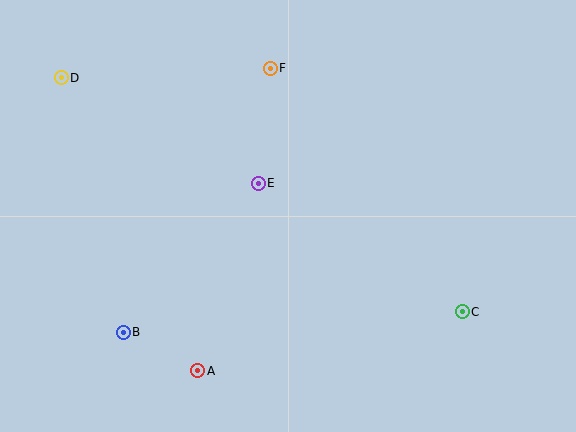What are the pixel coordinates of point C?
Point C is at (462, 312).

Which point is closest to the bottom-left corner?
Point B is closest to the bottom-left corner.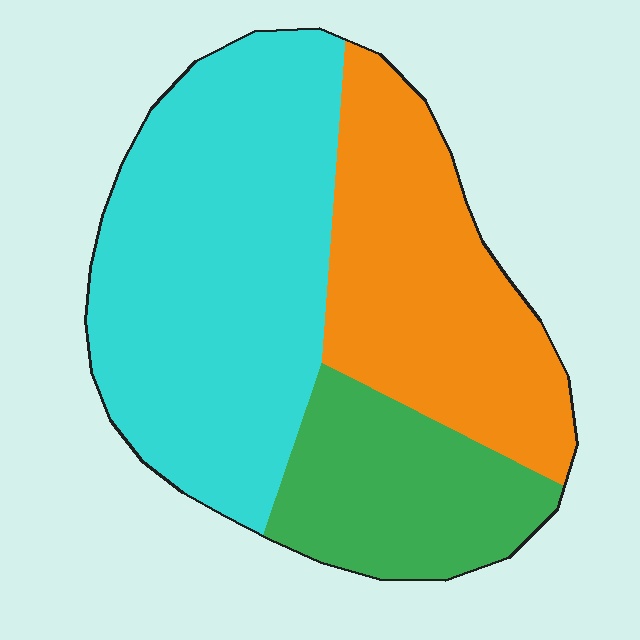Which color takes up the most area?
Cyan, at roughly 50%.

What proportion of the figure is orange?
Orange covers about 30% of the figure.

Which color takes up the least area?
Green, at roughly 20%.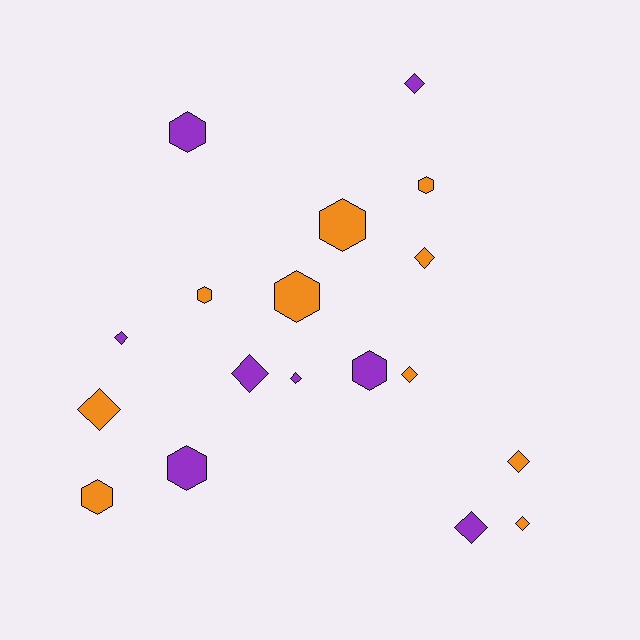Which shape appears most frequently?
Diamond, with 10 objects.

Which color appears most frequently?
Orange, with 10 objects.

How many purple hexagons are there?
There are 3 purple hexagons.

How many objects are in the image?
There are 18 objects.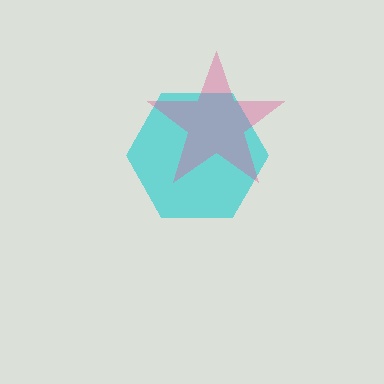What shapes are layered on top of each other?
The layered shapes are: a cyan hexagon, a pink star.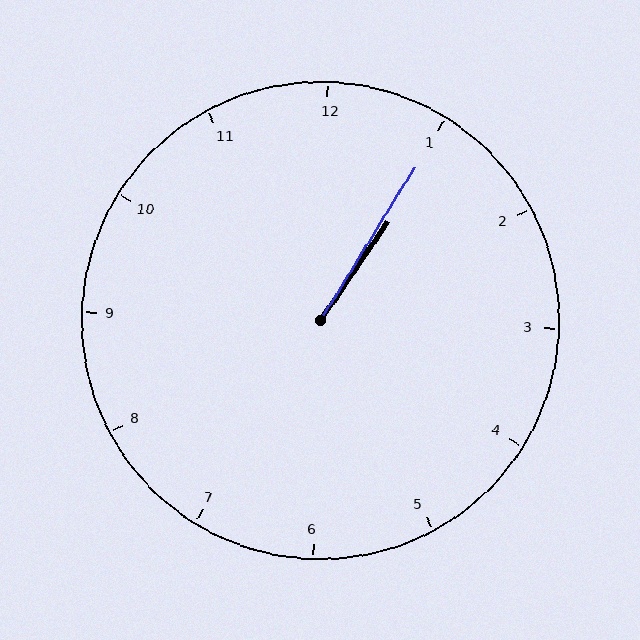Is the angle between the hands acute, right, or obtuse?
It is acute.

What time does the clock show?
1:05.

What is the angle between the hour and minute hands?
Approximately 2 degrees.